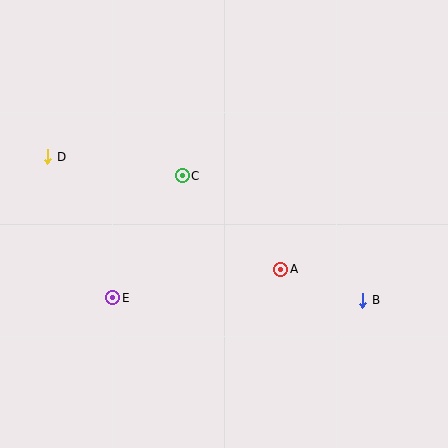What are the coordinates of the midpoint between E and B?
The midpoint between E and B is at (238, 299).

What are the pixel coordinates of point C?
Point C is at (182, 176).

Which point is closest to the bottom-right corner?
Point B is closest to the bottom-right corner.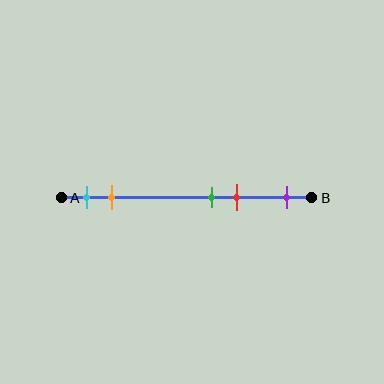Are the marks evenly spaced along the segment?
No, the marks are not evenly spaced.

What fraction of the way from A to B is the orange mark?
The orange mark is approximately 20% (0.2) of the way from A to B.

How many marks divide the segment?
There are 5 marks dividing the segment.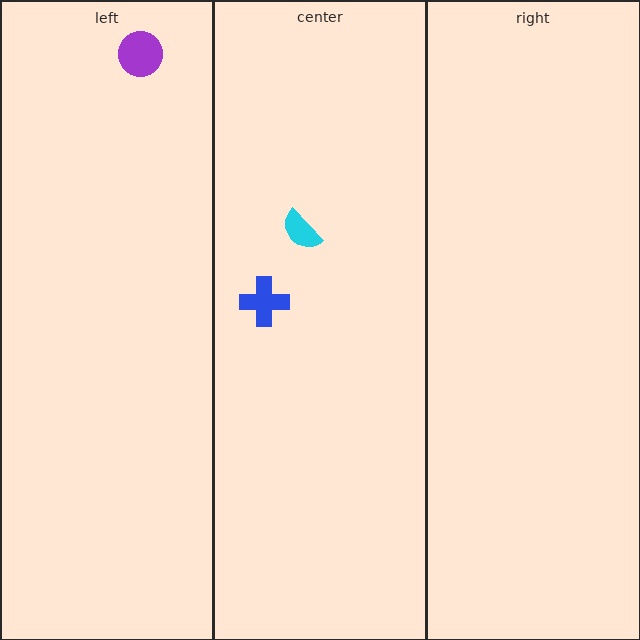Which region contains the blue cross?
The center region.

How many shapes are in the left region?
1.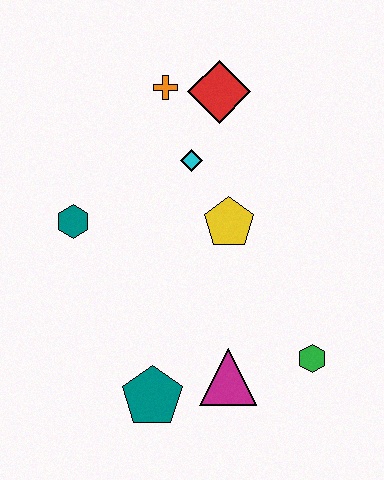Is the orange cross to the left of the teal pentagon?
No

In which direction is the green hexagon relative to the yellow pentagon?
The green hexagon is below the yellow pentagon.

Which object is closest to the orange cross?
The red diamond is closest to the orange cross.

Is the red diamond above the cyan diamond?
Yes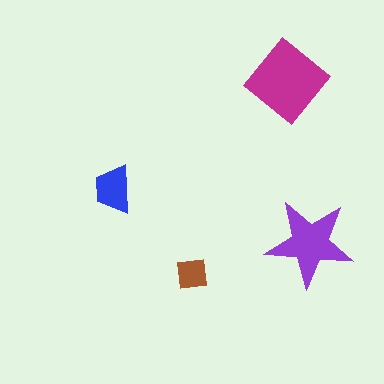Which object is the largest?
The magenta diamond.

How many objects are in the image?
There are 4 objects in the image.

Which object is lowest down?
The brown square is bottommost.